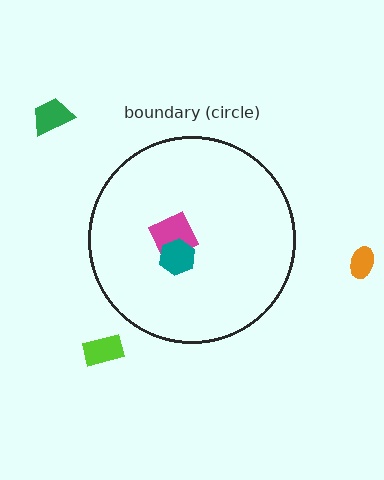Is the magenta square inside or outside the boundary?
Inside.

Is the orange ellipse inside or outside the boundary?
Outside.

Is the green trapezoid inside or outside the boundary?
Outside.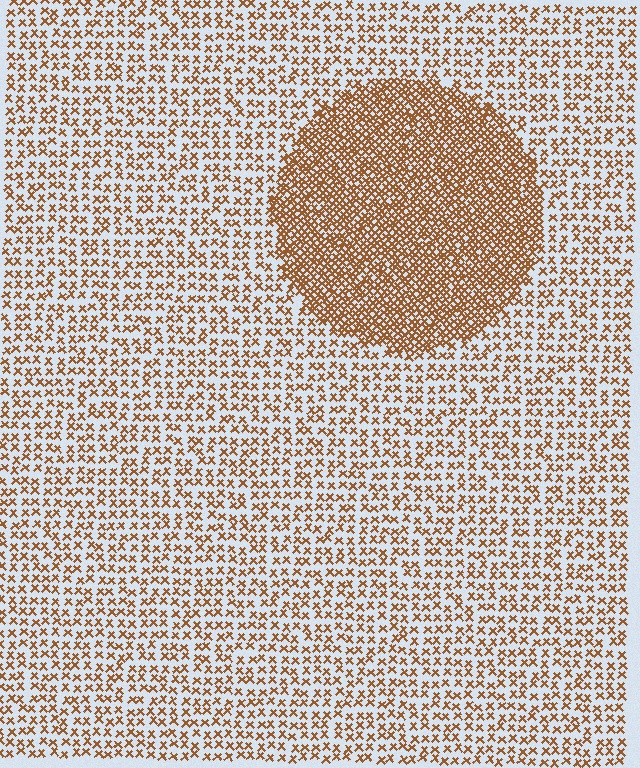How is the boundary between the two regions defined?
The boundary is defined by a change in element density (approximately 2.4x ratio). All elements are the same color, size, and shape.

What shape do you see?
I see a circle.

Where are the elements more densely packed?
The elements are more densely packed inside the circle boundary.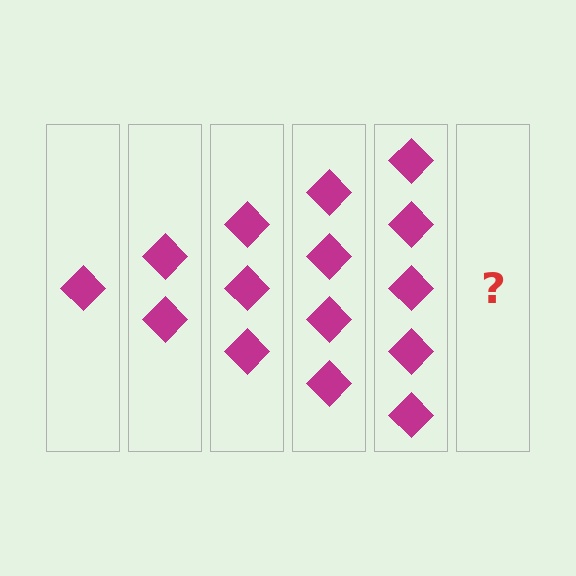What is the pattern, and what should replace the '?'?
The pattern is that each step adds one more diamond. The '?' should be 6 diamonds.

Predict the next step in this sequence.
The next step is 6 diamonds.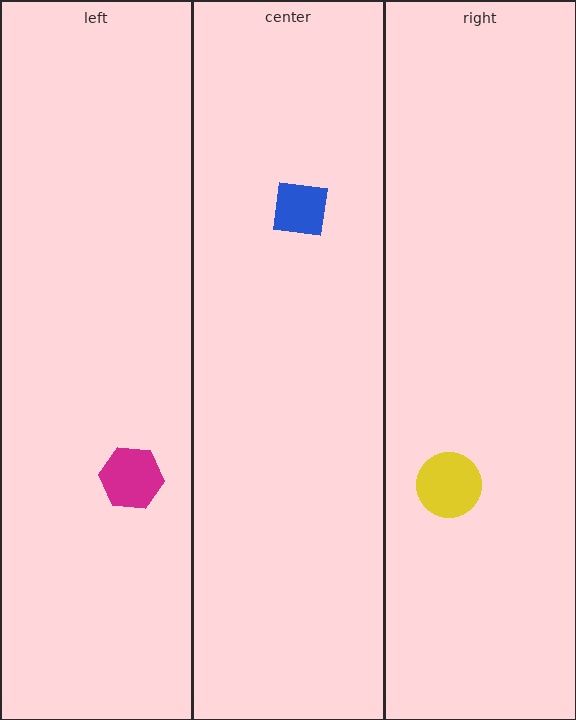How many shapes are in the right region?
1.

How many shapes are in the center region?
1.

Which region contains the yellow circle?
The right region.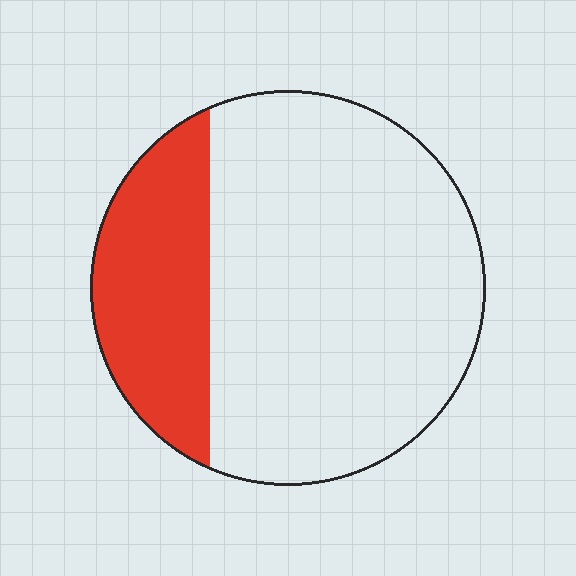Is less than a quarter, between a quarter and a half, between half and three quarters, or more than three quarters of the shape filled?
Between a quarter and a half.